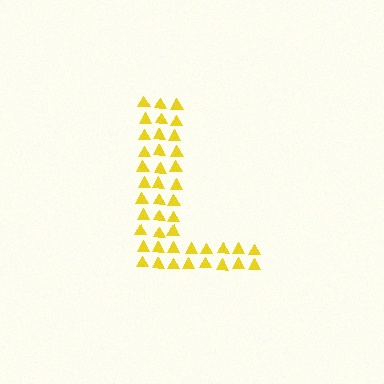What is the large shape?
The large shape is the letter L.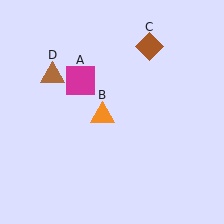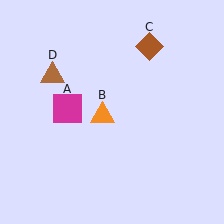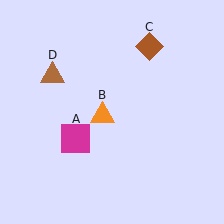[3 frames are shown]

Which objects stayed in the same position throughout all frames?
Orange triangle (object B) and brown diamond (object C) and brown triangle (object D) remained stationary.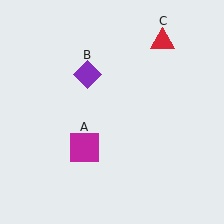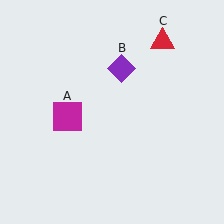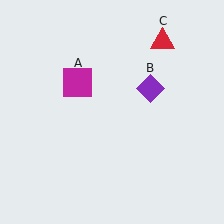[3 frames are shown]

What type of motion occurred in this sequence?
The magenta square (object A), purple diamond (object B) rotated clockwise around the center of the scene.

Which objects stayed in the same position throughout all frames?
Red triangle (object C) remained stationary.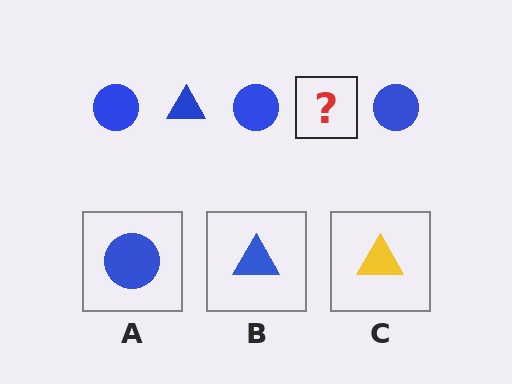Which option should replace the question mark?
Option B.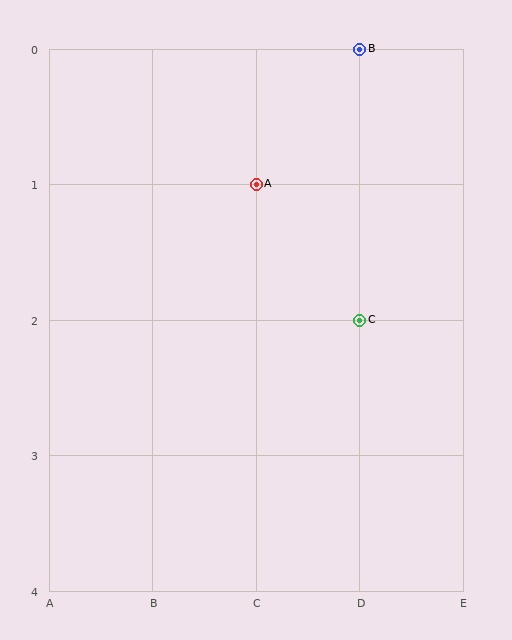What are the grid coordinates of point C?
Point C is at grid coordinates (D, 2).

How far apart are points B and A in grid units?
Points B and A are 1 column and 1 row apart (about 1.4 grid units diagonally).